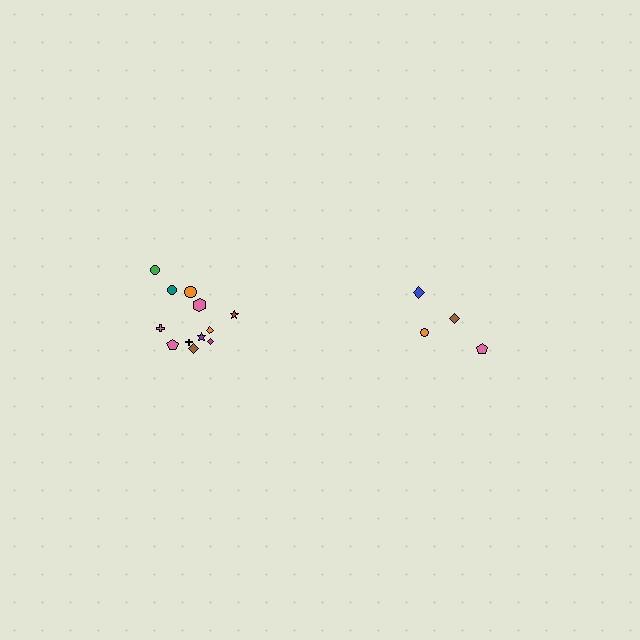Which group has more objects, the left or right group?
The left group.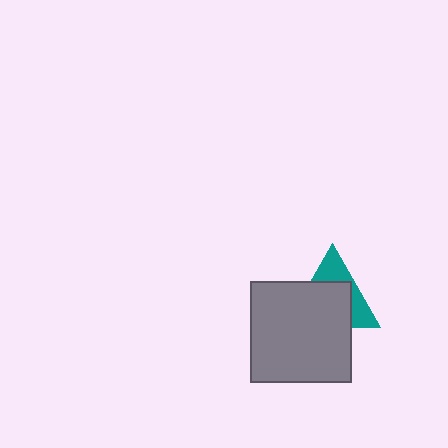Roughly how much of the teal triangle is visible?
A small part of it is visible (roughly 39%).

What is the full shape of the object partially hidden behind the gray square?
The partially hidden object is a teal triangle.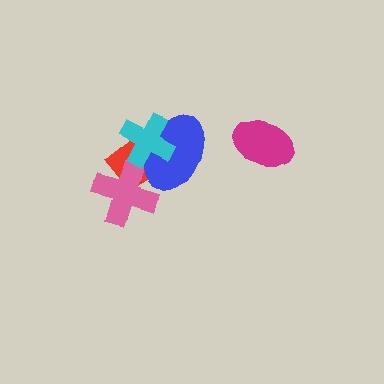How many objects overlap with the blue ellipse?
3 objects overlap with the blue ellipse.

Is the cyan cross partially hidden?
No, no other shape covers it.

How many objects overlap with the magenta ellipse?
0 objects overlap with the magenta ellipse.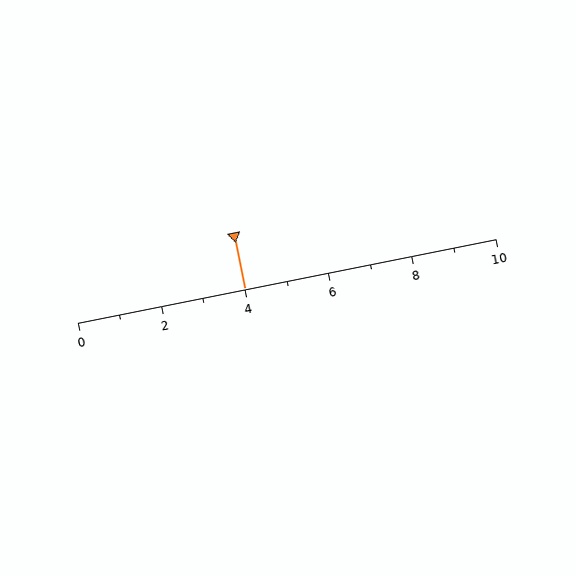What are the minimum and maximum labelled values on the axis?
The axis runs from 0 to 10.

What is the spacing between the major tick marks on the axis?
The major ticks are spaced 2 apart.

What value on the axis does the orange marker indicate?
The marker indicates approximately 4.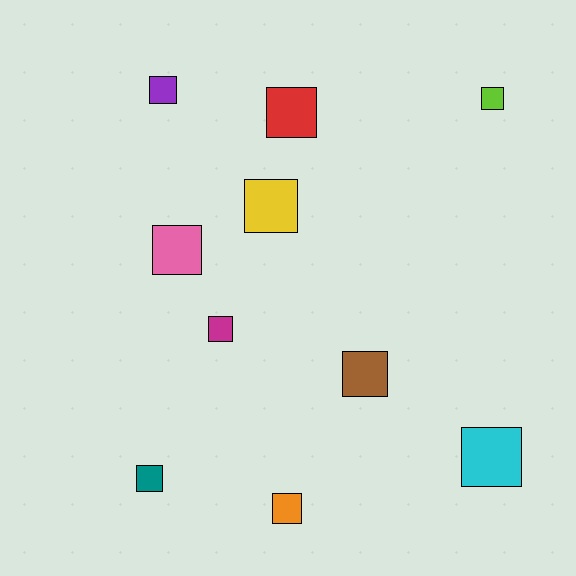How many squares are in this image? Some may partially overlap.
There are 10 squares.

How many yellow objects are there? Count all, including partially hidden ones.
There is 1 yellow object.